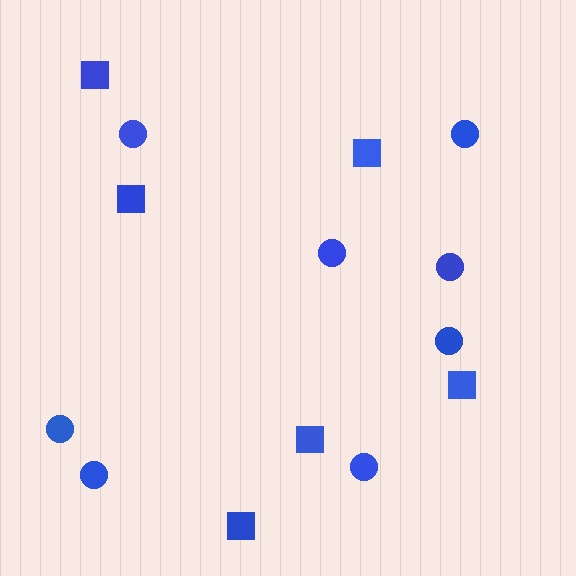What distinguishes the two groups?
There are 2 groups: one group of circles (8) and one group of squares (6).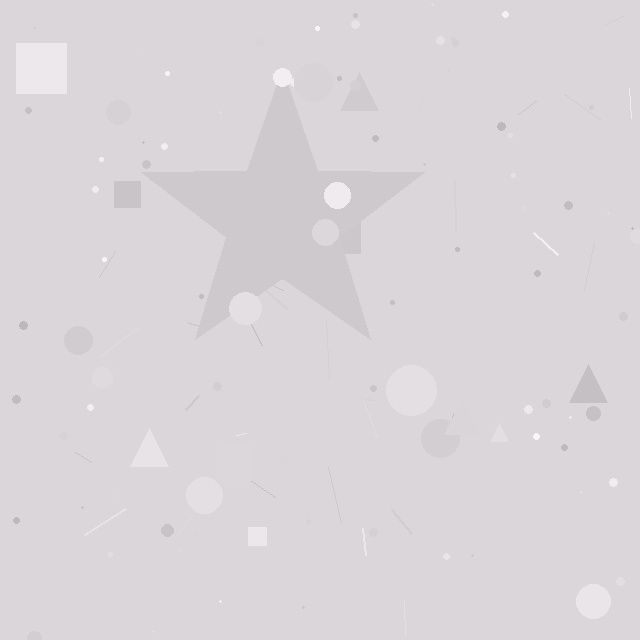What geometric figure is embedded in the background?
A star is embedded in the background.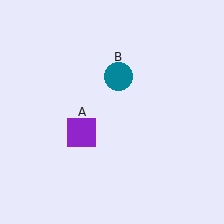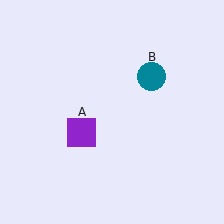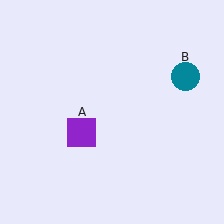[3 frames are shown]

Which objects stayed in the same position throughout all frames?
Purple square (object A) remained stationary.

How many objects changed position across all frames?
1 object changed position: teal circle (object B).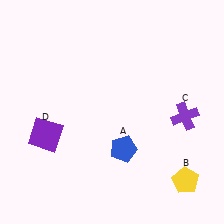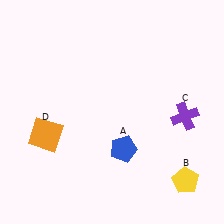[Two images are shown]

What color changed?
The square (D) changed from purple in Image 1 to orange in Image 2.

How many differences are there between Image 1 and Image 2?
There is 1 difference between the two images.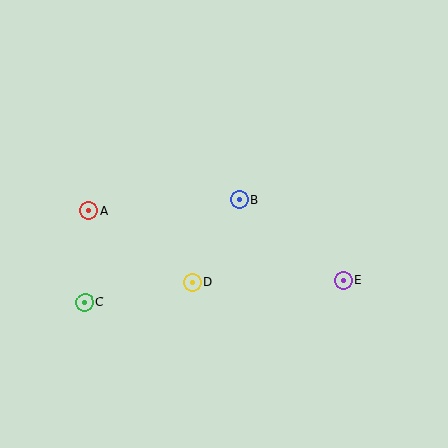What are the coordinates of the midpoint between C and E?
The midpoint between C and E is at (214, 291).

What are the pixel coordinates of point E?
Point E is at (343, 280).